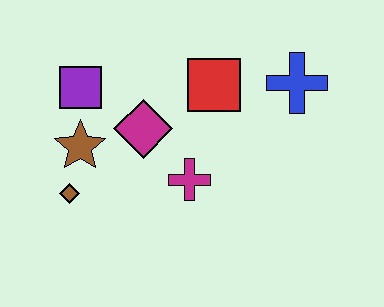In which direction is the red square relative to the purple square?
The red square is to the right of the purple square.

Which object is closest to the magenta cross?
The magenta diamond is closest to the magenta cross.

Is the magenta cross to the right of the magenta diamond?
Yes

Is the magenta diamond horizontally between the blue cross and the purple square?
Yes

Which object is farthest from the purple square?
The blue cross is farthest from the purple square.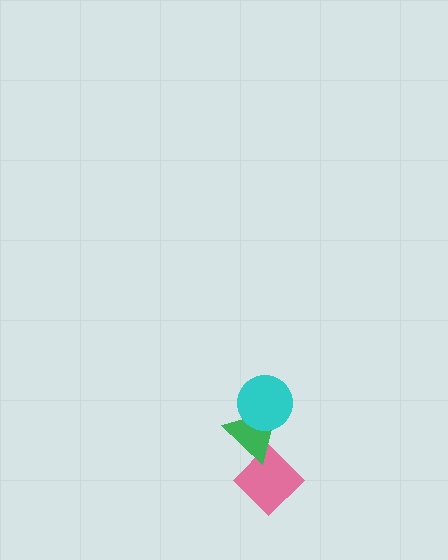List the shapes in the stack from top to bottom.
From top to bottom: the cyan circle, the green triangle, the pink diamond.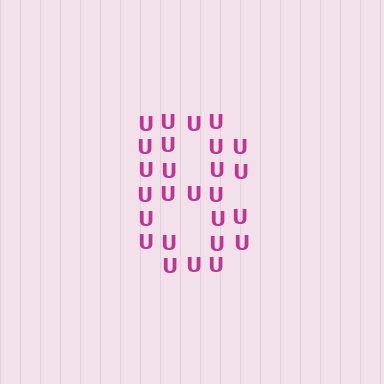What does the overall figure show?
The overall figure shows the digit 8.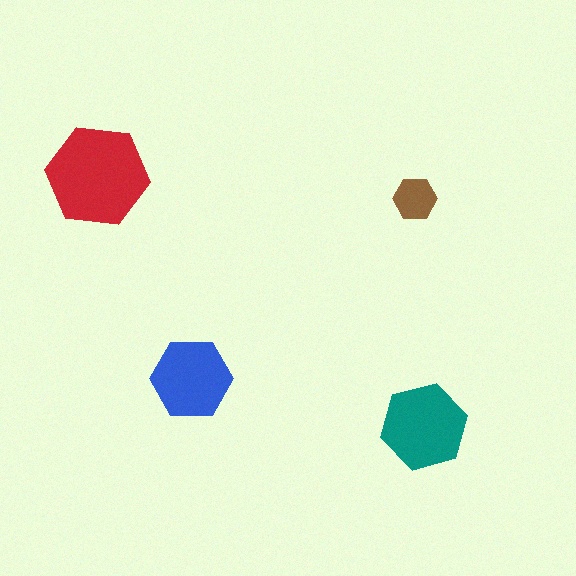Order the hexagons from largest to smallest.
the red one, the teal one, the blue one, the brown one.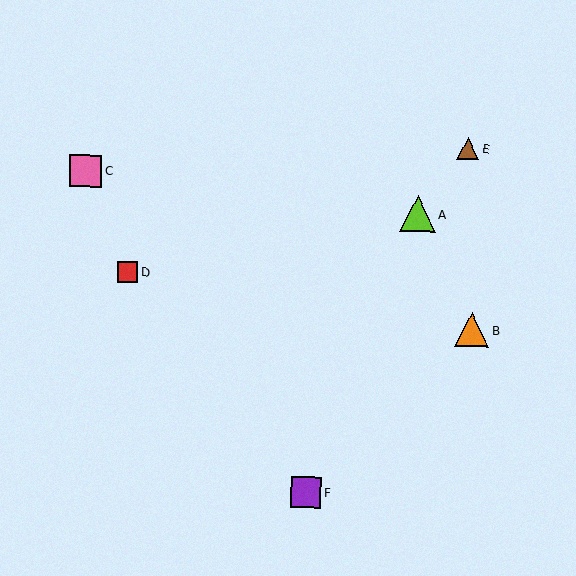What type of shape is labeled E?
Shape E is a brown triangle.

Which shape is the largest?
The lime triangle (labeled A) is the largest.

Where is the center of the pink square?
The center of the pink square is at (86, 171).